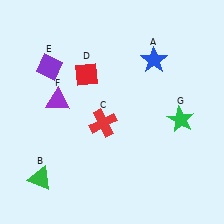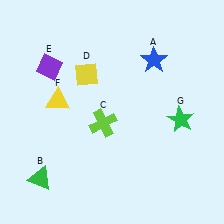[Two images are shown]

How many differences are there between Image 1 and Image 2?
There are 3 differences between the two images.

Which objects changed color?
C changed from red to lime. D changed from red to yellow. F changed from purple to yellow.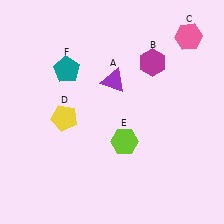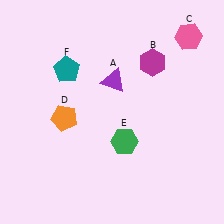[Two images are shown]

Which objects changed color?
D changed from yellow to orange. E changed from lime to green.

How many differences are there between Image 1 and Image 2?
There are 2 differences between the two images.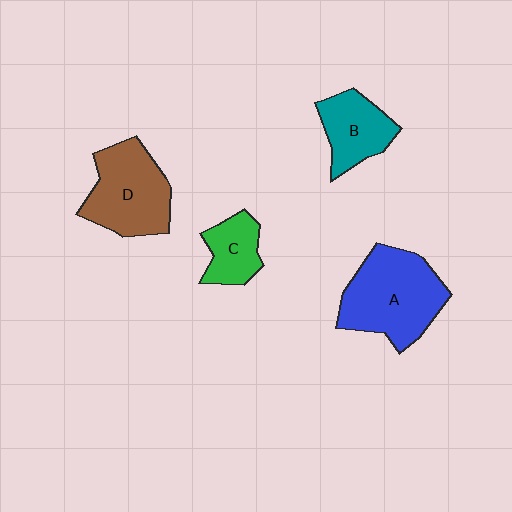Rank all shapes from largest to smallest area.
From largest to smallest: A (blue), D (brown), B (teal), C (green).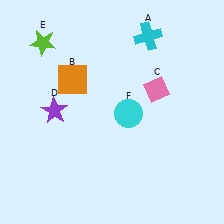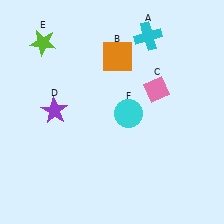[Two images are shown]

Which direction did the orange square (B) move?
The orange square (B) moved right.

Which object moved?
The orange square (B) moved right.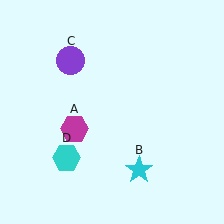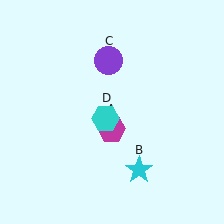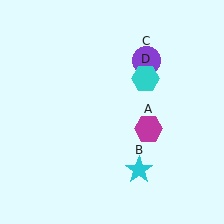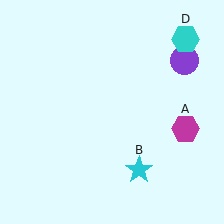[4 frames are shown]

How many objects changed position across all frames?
3 objects changed position: magenta hexagon (object A), purple circle (object C), cyan hexagon (object D).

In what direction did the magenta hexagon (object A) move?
The magenta hexagon (object A) moved right.